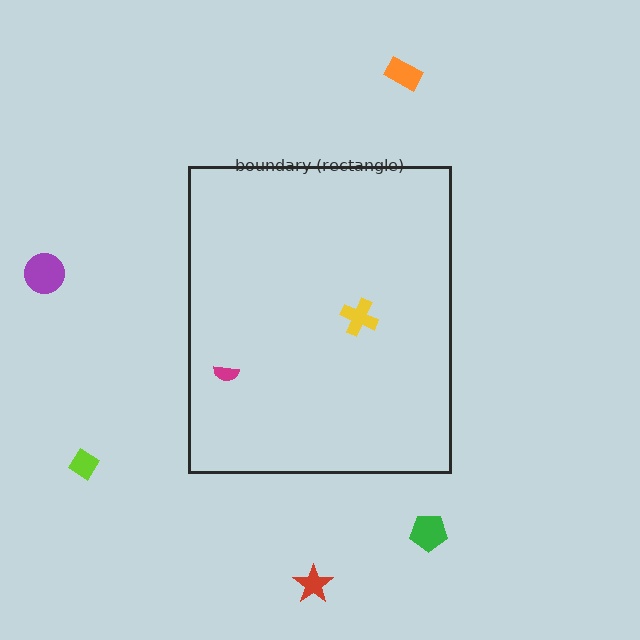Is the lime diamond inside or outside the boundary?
Outside.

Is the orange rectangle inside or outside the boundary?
Outside.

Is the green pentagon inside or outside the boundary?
Outside.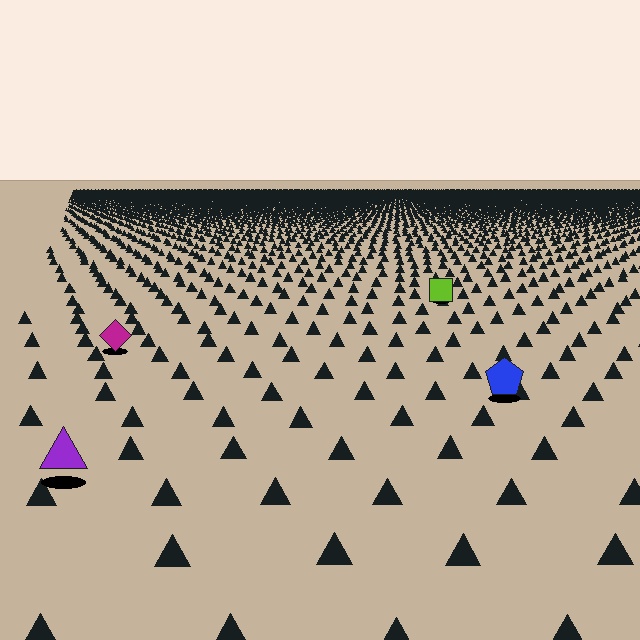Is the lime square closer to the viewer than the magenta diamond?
No. The magenta diamond is closer — you can tell from the texture gradient: the ground texture is coarser near it.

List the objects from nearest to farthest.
From nearest to farthest: the purple triangle, the blue pentagon, the magenta diamond, the lime square.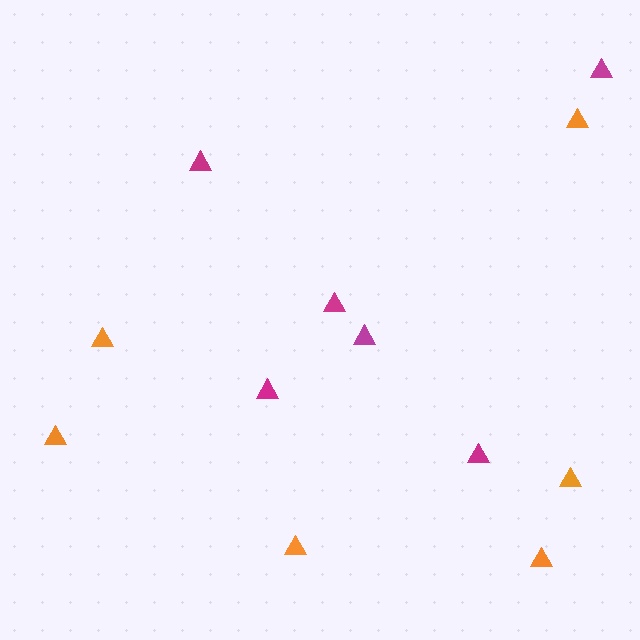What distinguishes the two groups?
There are 2 groups: one group of orange triangles (6) and one group of magenta triangles (6).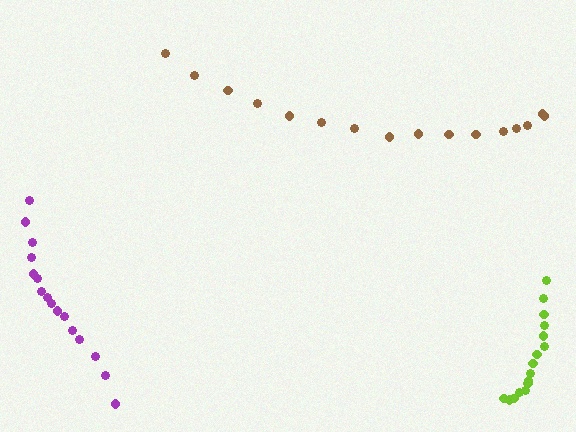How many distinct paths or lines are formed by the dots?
There are 3 distinct paths.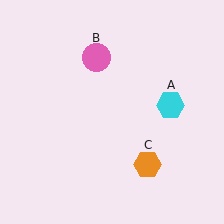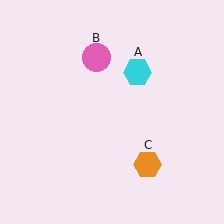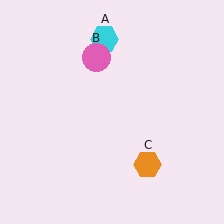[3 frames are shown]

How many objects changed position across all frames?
1 object changed position: cyan hexagon (object A).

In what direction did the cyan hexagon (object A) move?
The cyan hexagon (object A) moved up and to the left.